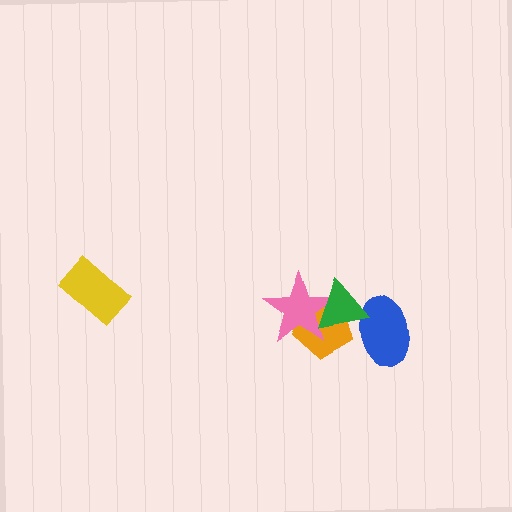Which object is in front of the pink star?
The green triangle is in front of the pink star.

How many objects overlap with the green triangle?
3 objects overlap with the green triangle.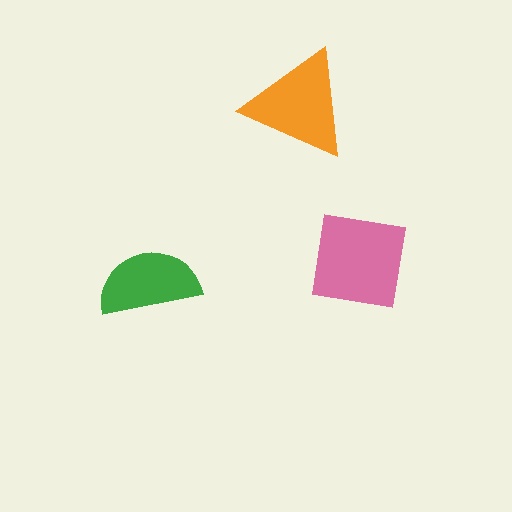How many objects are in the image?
There are 3 objects in the image.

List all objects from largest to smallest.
The pink square, the orange triangle, the green semicircle.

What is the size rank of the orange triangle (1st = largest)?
2nd.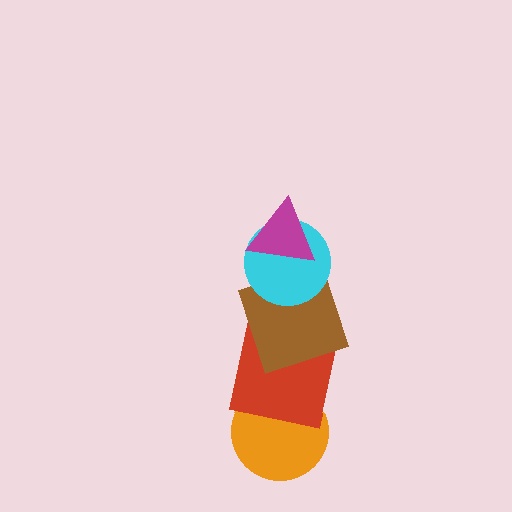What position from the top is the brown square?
The brown square is 3rd from the top.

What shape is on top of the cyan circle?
The magenta triangle is on top of the cyan circle.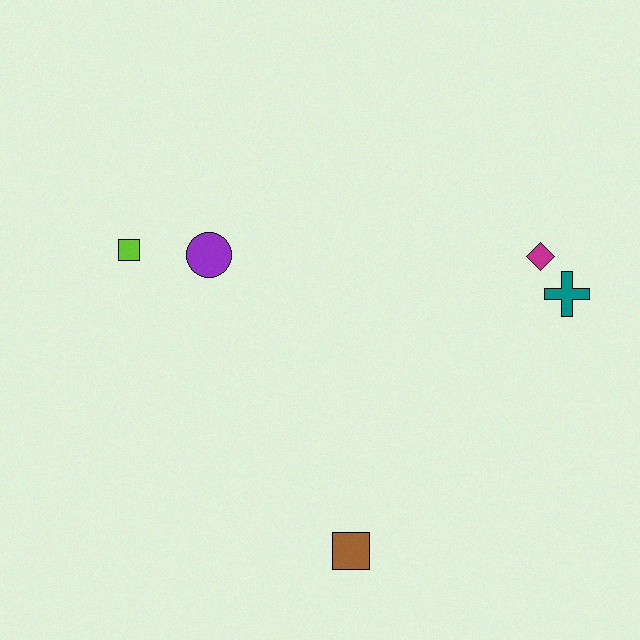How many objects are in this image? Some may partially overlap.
There are 5 objects.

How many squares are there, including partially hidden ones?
There are 2 squares.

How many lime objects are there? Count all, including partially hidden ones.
There is 1 lime object.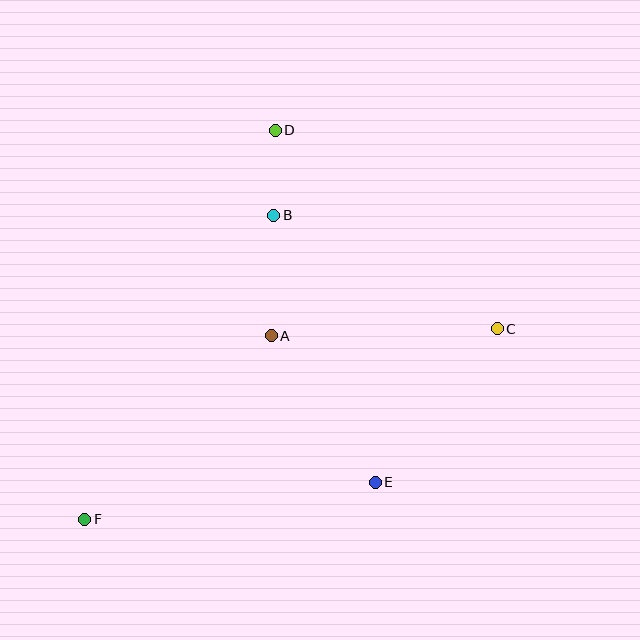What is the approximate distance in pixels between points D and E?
The distance between D and E is approximately 366 pixels.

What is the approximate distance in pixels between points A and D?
The distance between A and D is approximately 206 pixels.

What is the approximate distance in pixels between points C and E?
The distance between C and E is approximately 196 pixels.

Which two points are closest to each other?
Points B and D are closest to each other.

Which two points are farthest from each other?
Points C and F are farthest from each other.